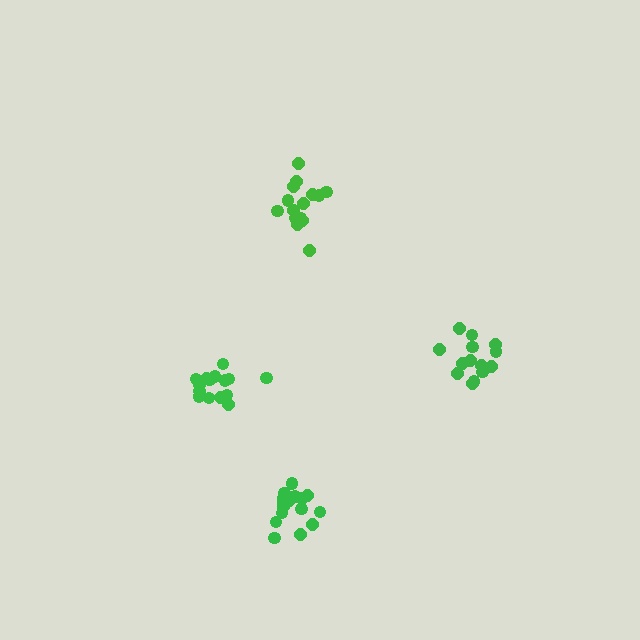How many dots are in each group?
Group 1: 15 dots, Group 2: 15 dots, Group 3: 17 dots, Group 4: 15 dots (62 total).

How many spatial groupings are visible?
There are 4 spatial groupings.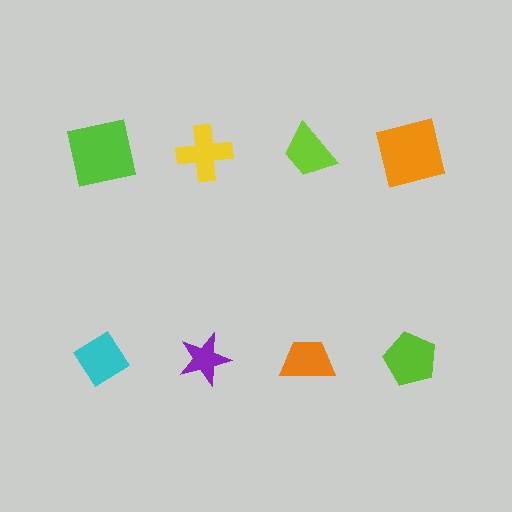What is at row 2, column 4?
A lime pentagon.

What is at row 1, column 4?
An orange square.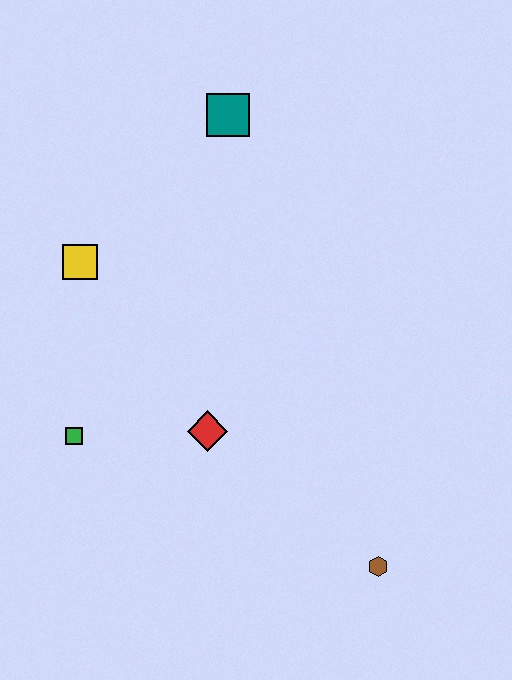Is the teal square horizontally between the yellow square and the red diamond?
No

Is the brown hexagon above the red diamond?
No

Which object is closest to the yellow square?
The green square is closest to the yellow square.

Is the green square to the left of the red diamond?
Yes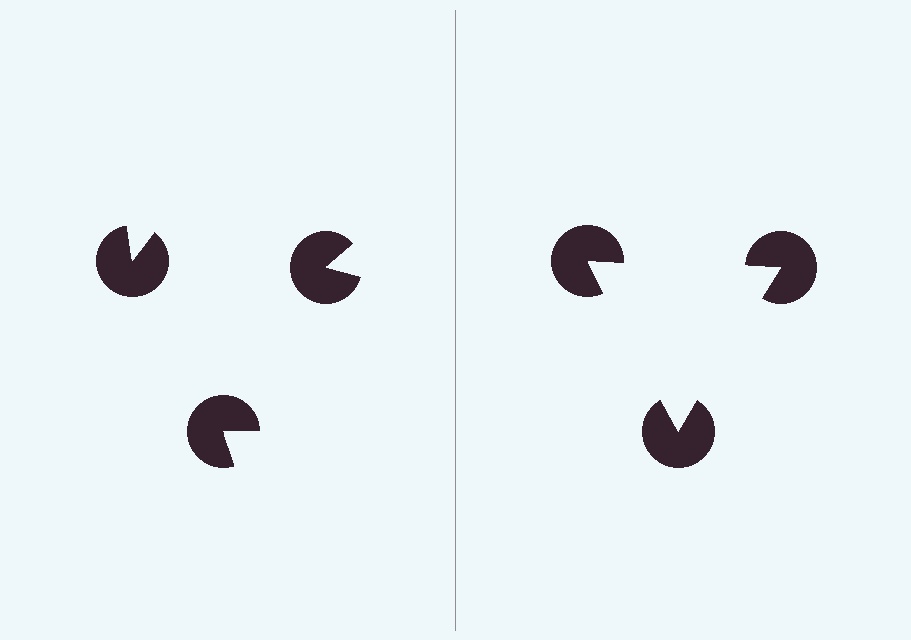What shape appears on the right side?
An illusory triangle.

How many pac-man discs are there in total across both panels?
6 — 3 on each side.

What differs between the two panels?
The pac-man discs are positioned identically on both sides; only the wedge orientations differ. On the right they align to a triangle; on the left they are misaligned.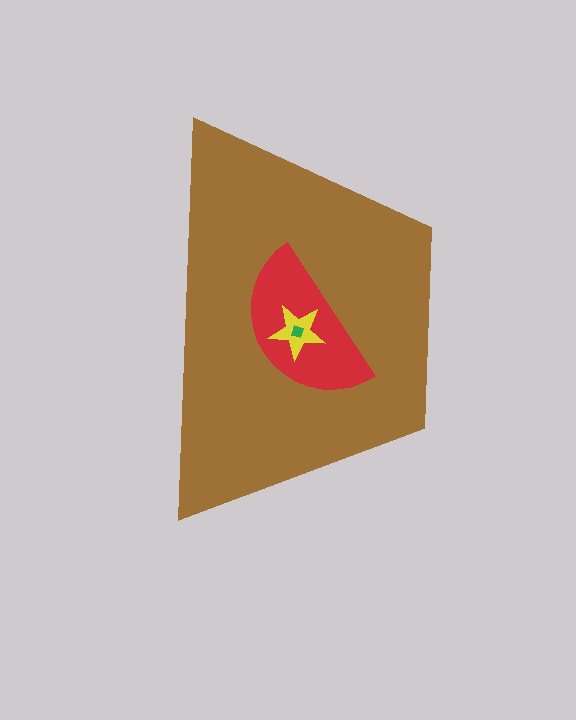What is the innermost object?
The green diamond.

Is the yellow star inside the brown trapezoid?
Yes.